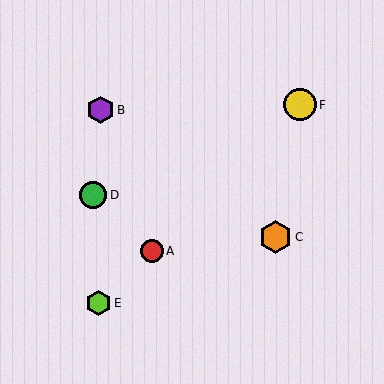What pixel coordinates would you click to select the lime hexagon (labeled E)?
Click at (99, 303) to select the lime hexagon E.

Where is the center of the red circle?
The center of the red circle is at (152, 251).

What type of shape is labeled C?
Shape C is an orange hexagon.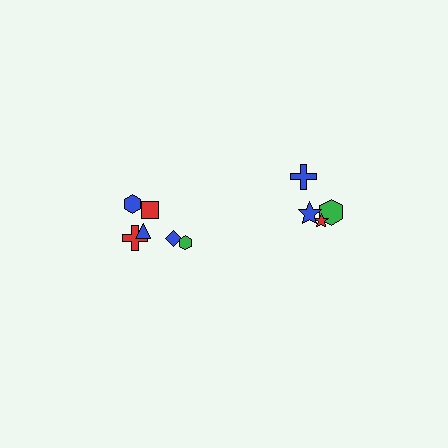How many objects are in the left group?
There are 6 objects.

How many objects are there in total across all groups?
There are 10 objects.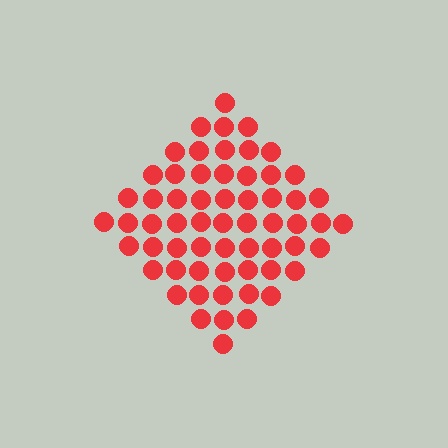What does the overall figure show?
The overall figure shows a diamond.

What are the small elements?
The small elements are circles.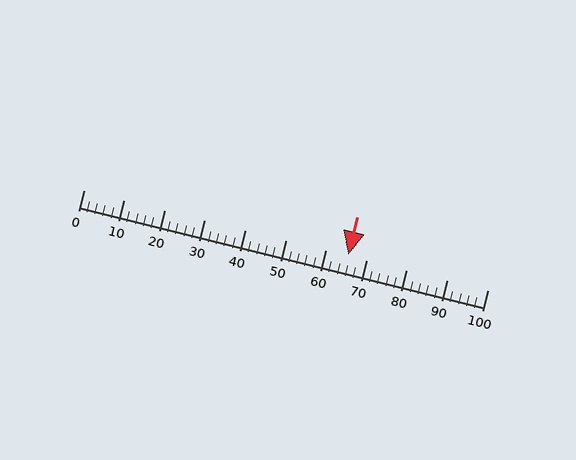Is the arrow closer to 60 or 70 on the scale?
The arrow is closer to 70.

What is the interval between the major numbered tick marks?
The major tick marks are spaced 10 units apart.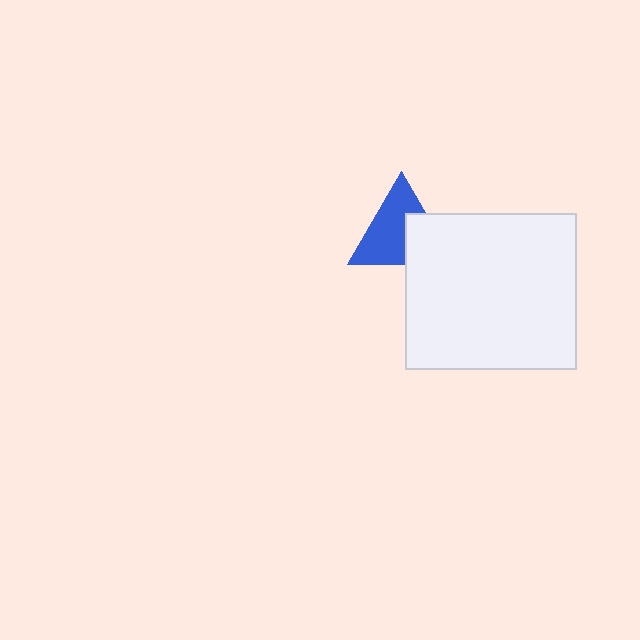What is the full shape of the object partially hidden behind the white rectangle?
The partially hidden object is a blue triangle.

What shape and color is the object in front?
The object in front is a white rectangle.